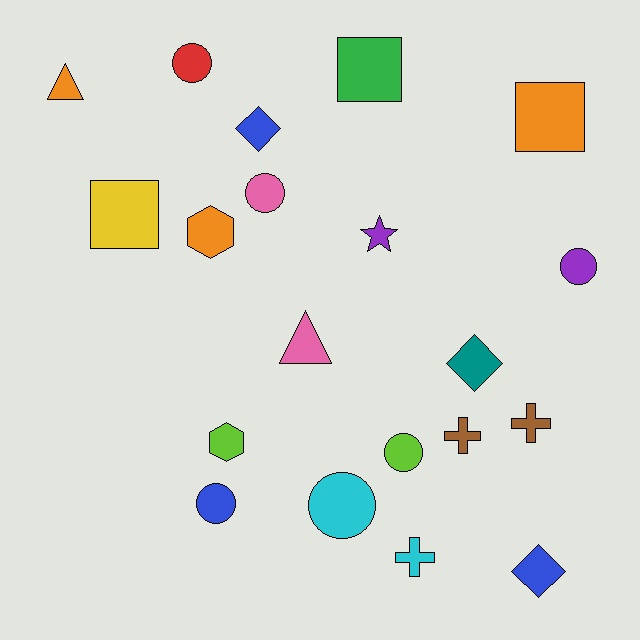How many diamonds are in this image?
There are 3 diamonds.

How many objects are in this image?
There are 20 objects.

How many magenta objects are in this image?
There are no magenta objects.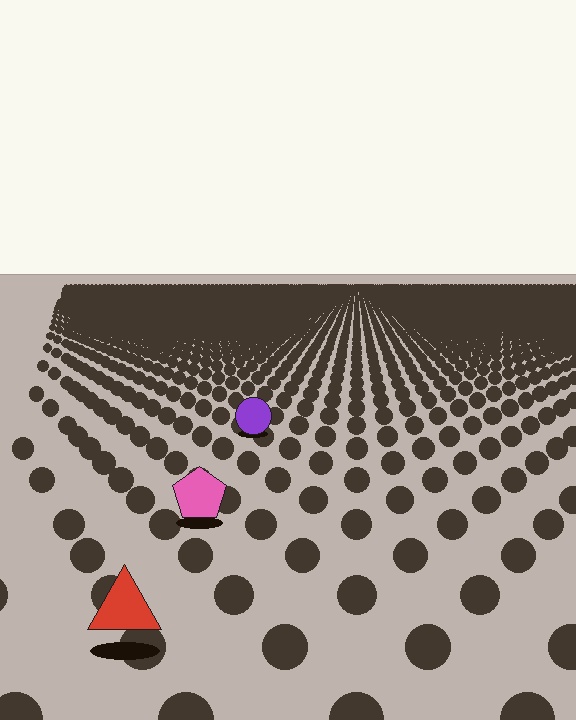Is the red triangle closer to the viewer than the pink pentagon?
Yes. The red triangle is closer — you can tell from the texture gradient: the ground texture is coarser near it.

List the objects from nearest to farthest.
From nearest to farthest: the red triangle, the pink pentagon, the purple circle.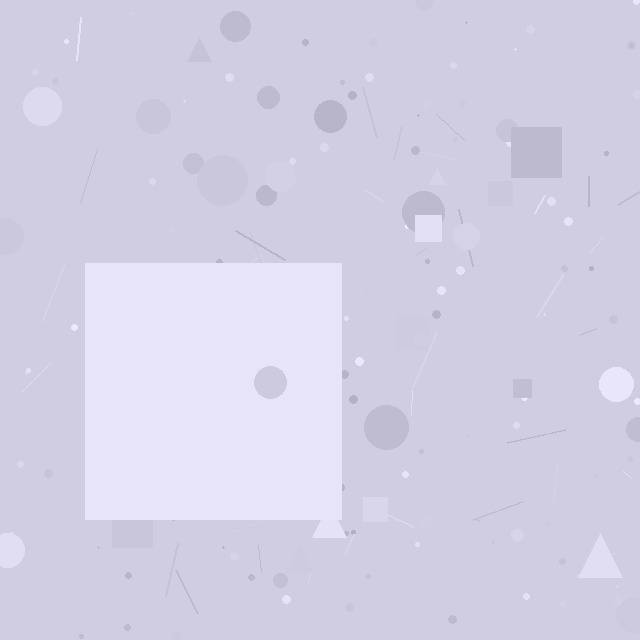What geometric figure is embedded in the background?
A square is embedded in the background.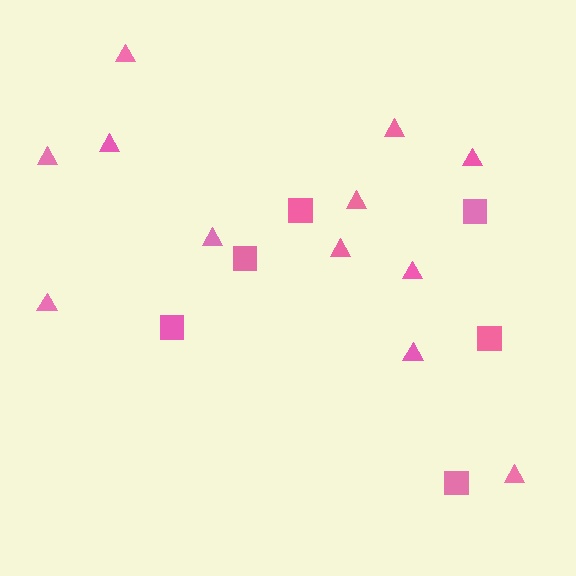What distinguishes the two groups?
There are 2 groups: one group of squares (6) and one group of triangles (12).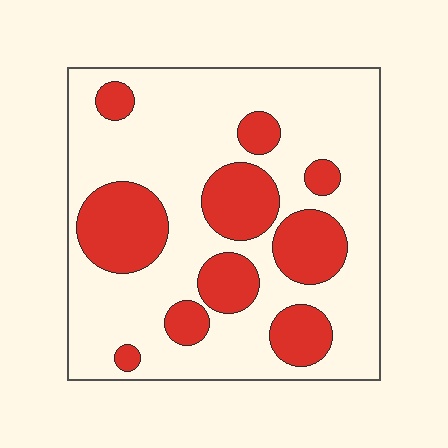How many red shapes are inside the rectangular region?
10.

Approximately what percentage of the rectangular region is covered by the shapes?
Approximately 30%.